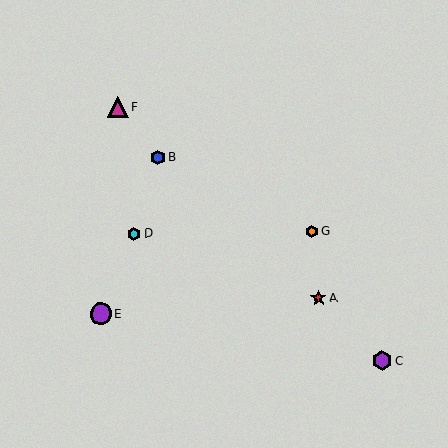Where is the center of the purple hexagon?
The center of the purple hexagon is at (382, 361).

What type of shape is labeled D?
Shape D is a cyan hexagon.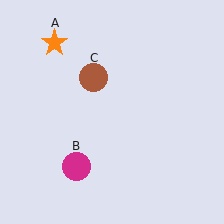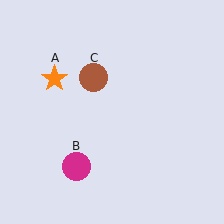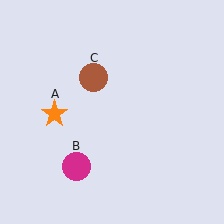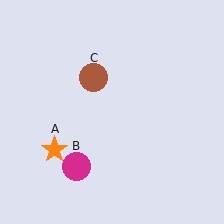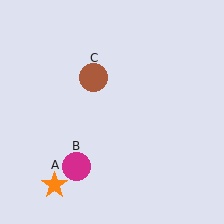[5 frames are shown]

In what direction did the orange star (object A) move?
The orange star (object A) moved down.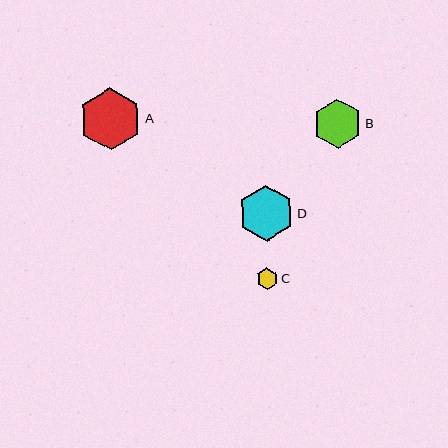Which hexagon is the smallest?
Hexagon C is the smallest with a size of approximately 22 pixels.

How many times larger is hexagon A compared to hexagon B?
Hexagon A is approximately 1.3 times the size of hexagon B.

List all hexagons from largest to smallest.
From largest to smallest: A, D, B, C.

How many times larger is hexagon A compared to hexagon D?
Hexagon A is approximately 1.1 times the size of hexagon D.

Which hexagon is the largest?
Hexagon A is the largest with a size of approximately 62 pixels.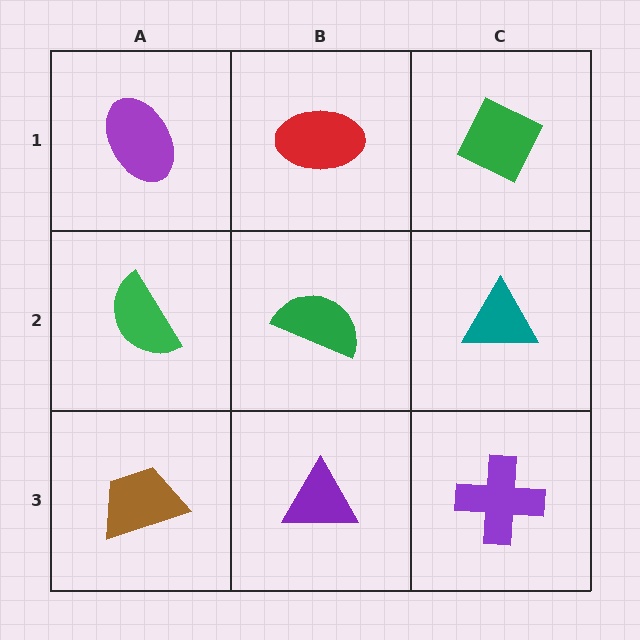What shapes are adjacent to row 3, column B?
A green semicircle (row 2, column B), a brown trapezoid (row 3, column A), a purple cross (row 3, column C).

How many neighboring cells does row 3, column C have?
2.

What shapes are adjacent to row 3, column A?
A green semicircle (row 2, column A), a purple triangle (row 3, column B).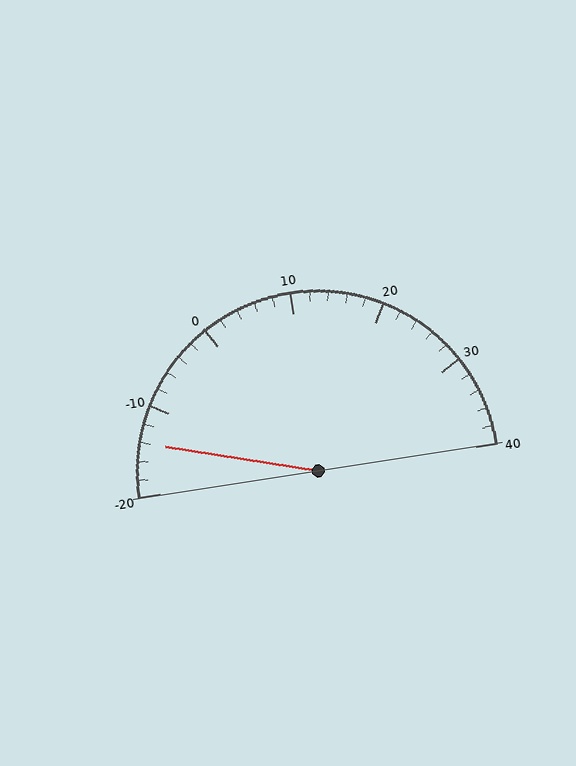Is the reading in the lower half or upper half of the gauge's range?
The reading is in the lower half of the range (-20 to 40).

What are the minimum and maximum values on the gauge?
The gauge ranges from -20 to 40.